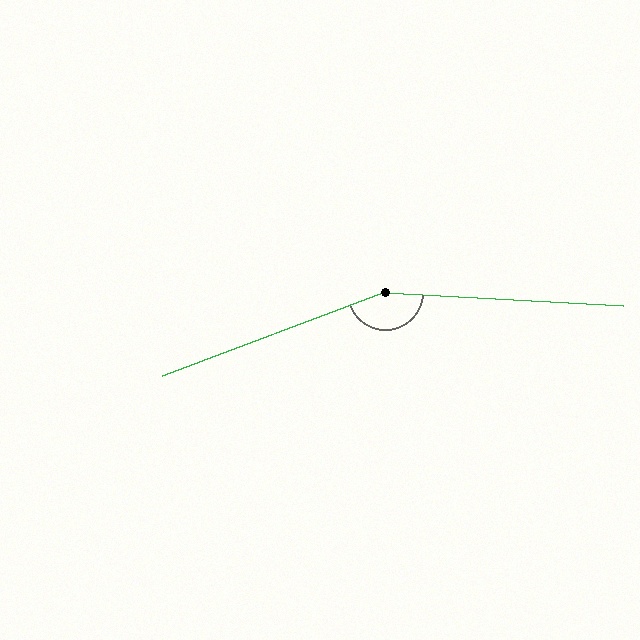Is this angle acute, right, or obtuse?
It is obtuse.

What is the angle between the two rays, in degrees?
Approximately 156 degrees.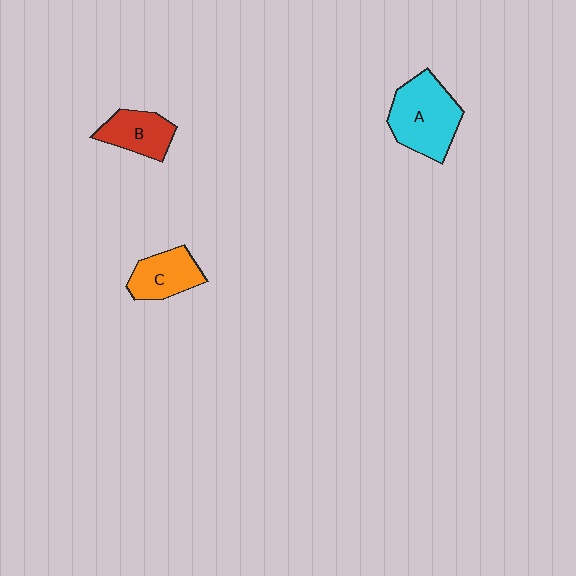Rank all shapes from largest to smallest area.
From largest to smallest: A (cyan), C (orange), B (red).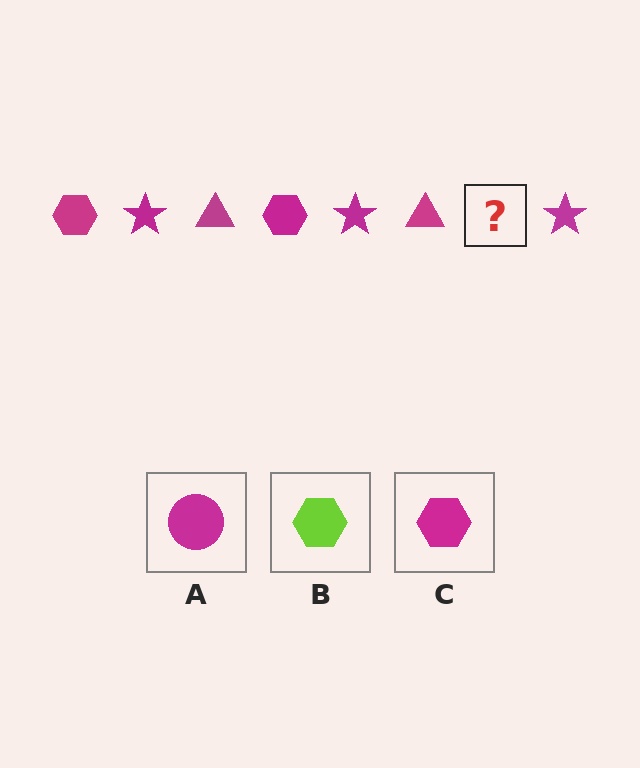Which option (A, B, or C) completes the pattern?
C.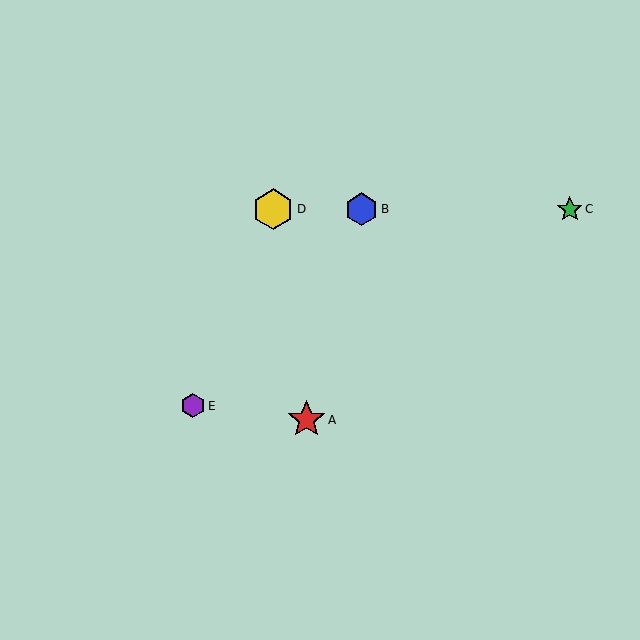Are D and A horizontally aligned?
No, D is at y≈209 and A is at y≈420.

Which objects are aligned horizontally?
Objects B, C, D are aligned horizontally.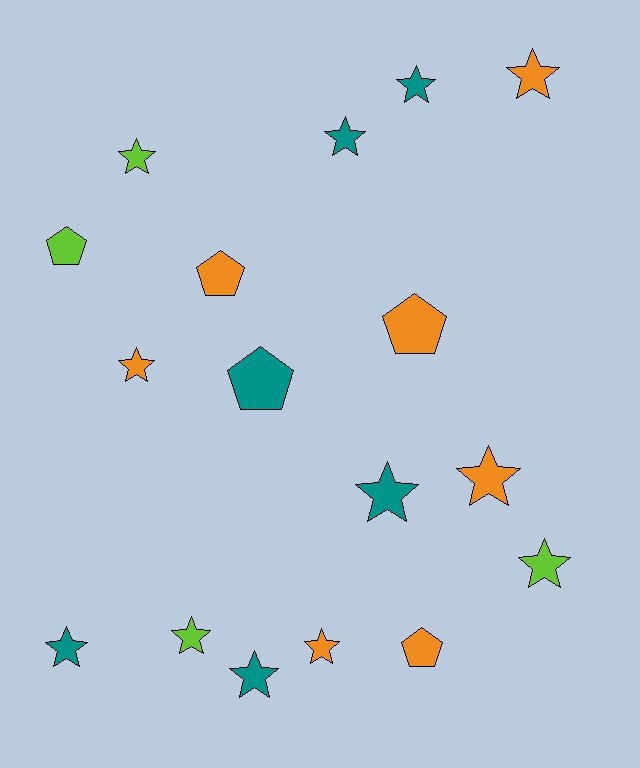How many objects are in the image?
There are 17 objects.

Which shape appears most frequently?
Star, with 12 objects.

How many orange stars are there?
There are 4 orange stars.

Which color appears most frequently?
Orange, with 7 objects.